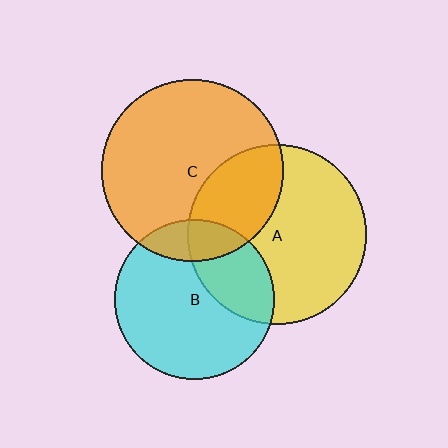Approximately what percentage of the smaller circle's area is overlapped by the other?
Approximately 30%.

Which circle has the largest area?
Circle C (orange).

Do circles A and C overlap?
Yes.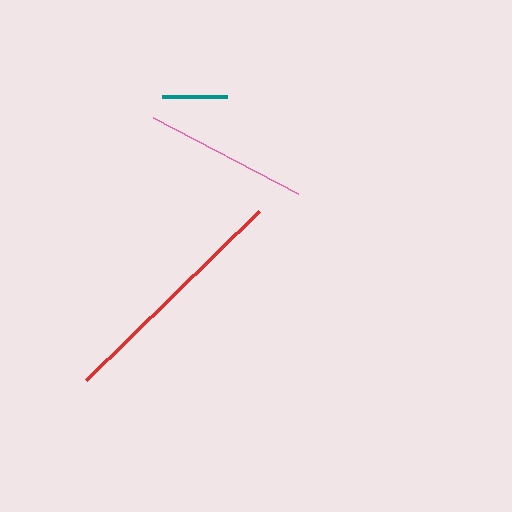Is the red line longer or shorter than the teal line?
The red line is longer than the teal line.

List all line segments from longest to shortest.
From longest to shortest: red, pink, teal.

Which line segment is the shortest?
The teal line is the shortest at approximately 65 pixels.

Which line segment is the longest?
The red line is the longest at approximately 242 pixels.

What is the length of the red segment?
The red segment is approximately 242 pixels long.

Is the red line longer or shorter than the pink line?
The red line is longer than the pink line.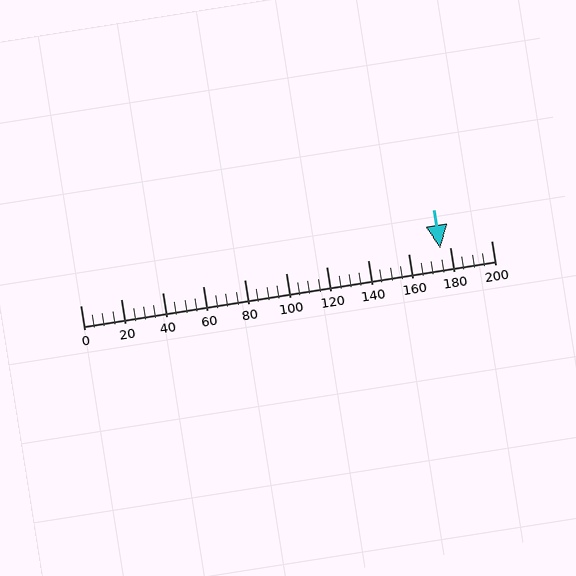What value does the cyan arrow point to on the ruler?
The cyan arrow points to approximately 175.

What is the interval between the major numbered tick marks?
The major tick marks are spaced 20 units apart.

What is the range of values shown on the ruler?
The ruler shows values from 0 to 200.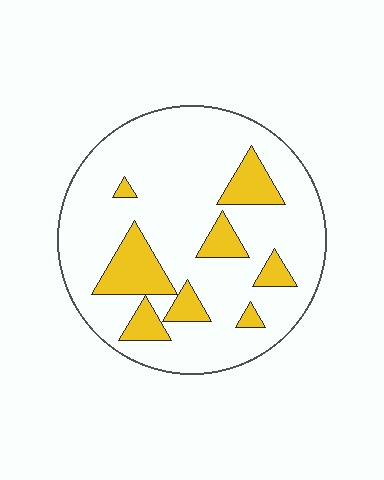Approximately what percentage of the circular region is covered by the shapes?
Approximately 20%.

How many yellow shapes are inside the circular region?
8.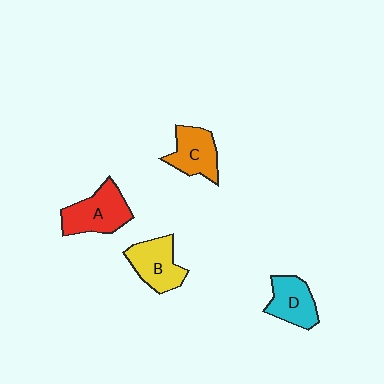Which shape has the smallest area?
Shape D (cyan).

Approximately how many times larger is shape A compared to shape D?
Approximately 1.3 times.